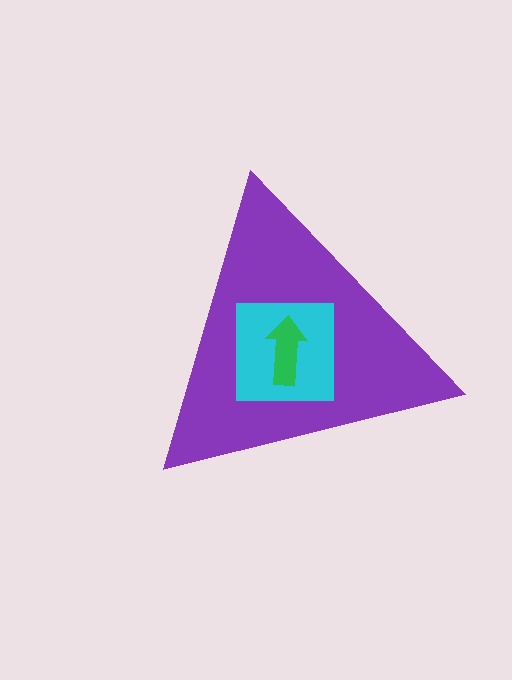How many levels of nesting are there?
3.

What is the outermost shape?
The purple triangle.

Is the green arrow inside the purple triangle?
Yes.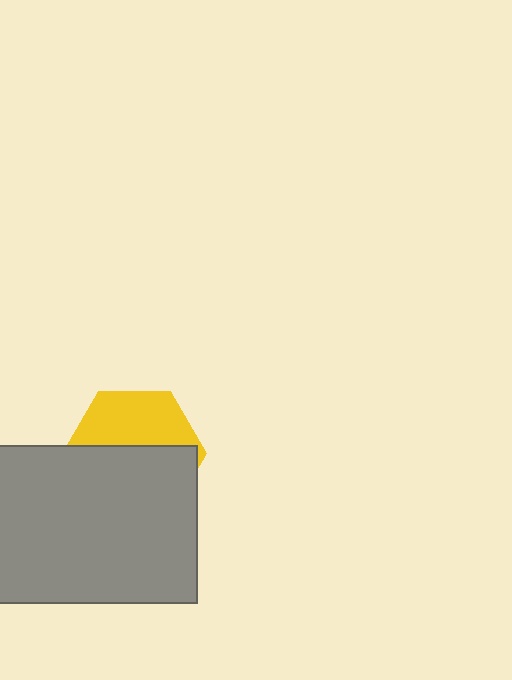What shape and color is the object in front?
The object in front is a gray rectangle.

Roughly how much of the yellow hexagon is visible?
A small part of it is visible (roughly 43%).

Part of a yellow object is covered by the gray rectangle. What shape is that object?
It is a hexagon.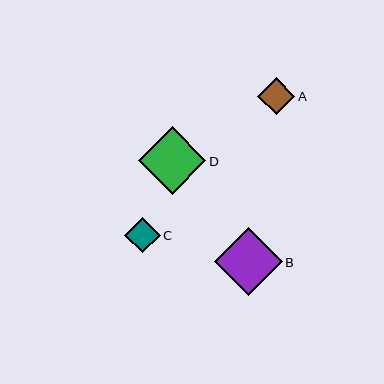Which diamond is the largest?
Diamond B is the largest with a size of approximately 68 pixels.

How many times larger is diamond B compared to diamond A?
Diamond B is approximately 1.8 times the size of diamond A.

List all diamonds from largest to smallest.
From largest to smallest: B, D, A, C.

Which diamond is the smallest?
Diamond C is the smallest with a size of approximately 35 pixels.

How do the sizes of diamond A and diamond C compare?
Diamond A and diamond C are approximately the same size.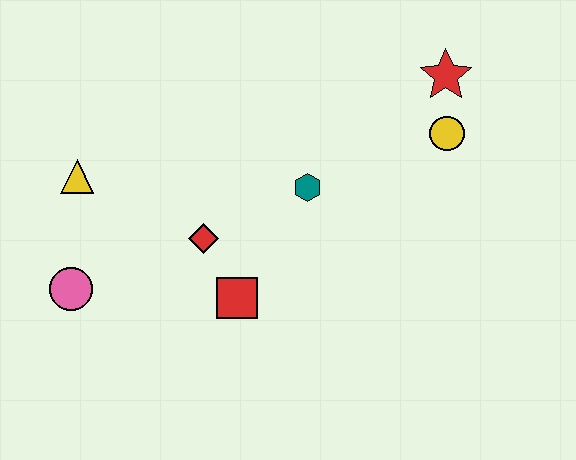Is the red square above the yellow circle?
No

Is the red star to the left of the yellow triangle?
No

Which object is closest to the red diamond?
The red square is closest to the red diamond.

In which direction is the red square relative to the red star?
The red square is below the red star.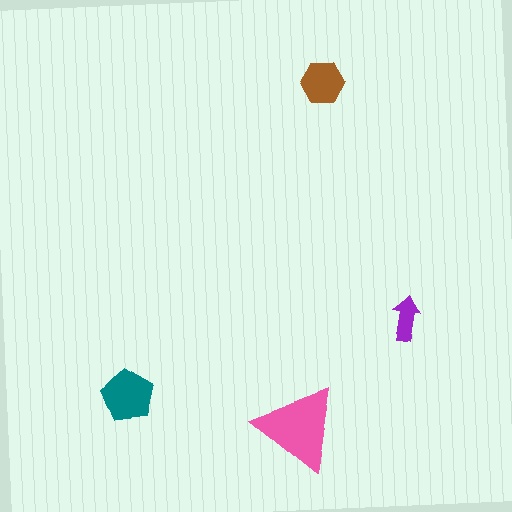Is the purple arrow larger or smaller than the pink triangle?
Smaller.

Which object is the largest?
The pink triangle.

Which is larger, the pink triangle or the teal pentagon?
The pink triangle.